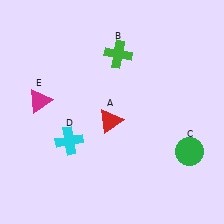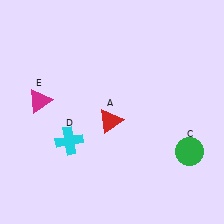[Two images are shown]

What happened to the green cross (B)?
The green cross (B) was removed in Image 2. It was in the top-right area of Image 1.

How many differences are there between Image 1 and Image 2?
There is 1 difference between the two images.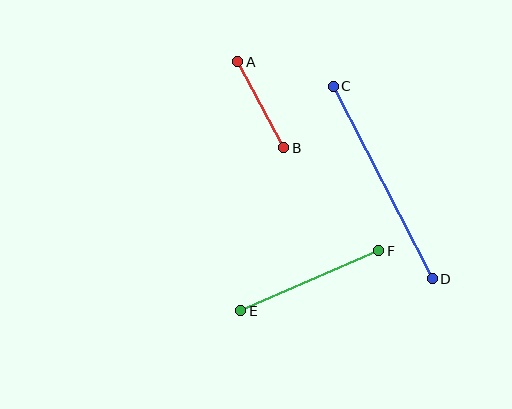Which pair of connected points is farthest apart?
Points C and D are farthest apart.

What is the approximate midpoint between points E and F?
The midpoint is at approximately (310, 281) pixels.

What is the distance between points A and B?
The distance is approximately 97 pixels.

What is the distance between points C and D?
The distance is approximately 217 pixels.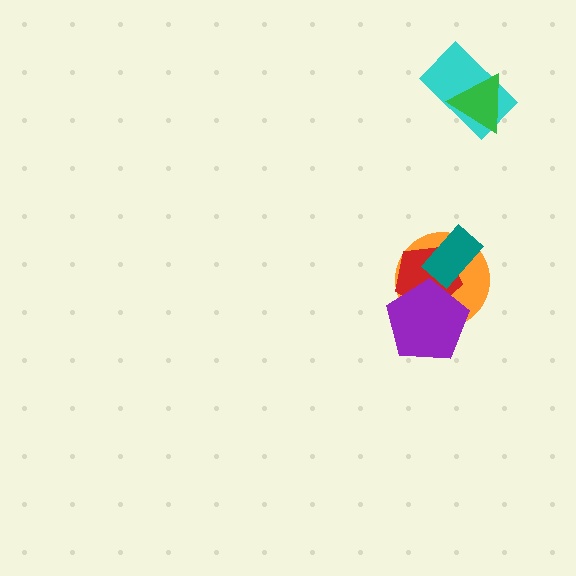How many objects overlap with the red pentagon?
3 objects overlap with the red pentagon.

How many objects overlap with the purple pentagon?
2 objects overlap with the purple pentagon.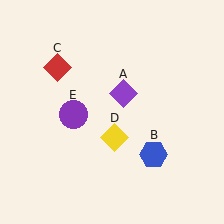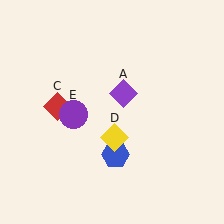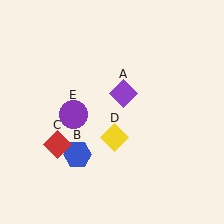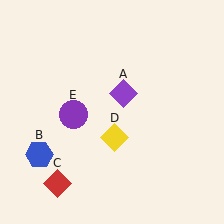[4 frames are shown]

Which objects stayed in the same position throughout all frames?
Purple diamond (object A) and yellow diamond (object D) and purple circle (object E) remained stationary.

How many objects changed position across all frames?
2 objects changed position: blue hexagon (object B), red diamond (object C).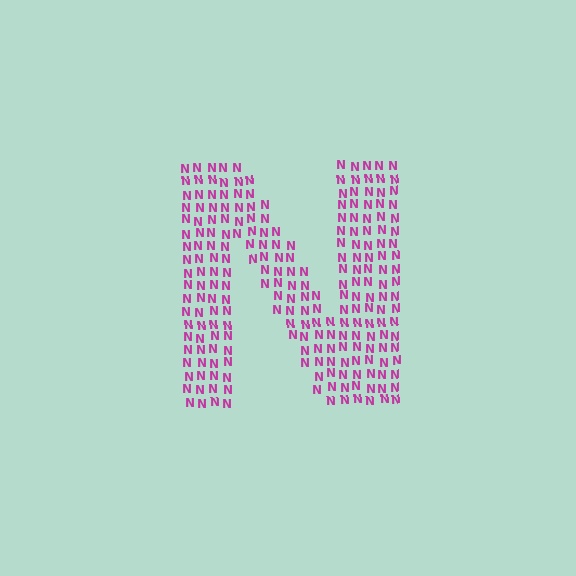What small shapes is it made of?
It is made of small letter N's.